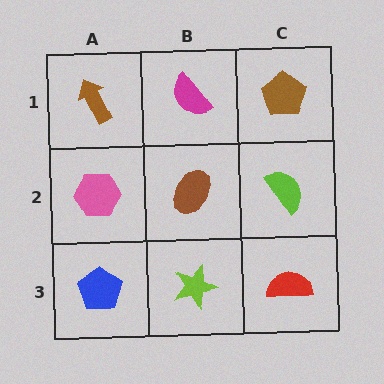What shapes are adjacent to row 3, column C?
A lime semicircle (row 2, column C), a lime star (row 3, column B).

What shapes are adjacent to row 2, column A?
A brown arrow (row 1, column A), a blue pentagon (row 3, column A), a brown ellipse (row 2, column B).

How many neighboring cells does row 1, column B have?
3.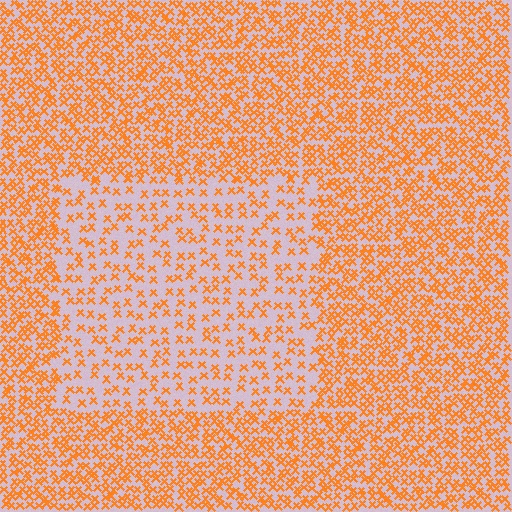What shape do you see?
I see a rectangle.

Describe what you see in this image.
The image contains small orange elements arranged at two different densities. A rectangle-shaped region is visible where the elements are less densely packed than the surrounding area.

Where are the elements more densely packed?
The elements are more densely packed outside the rectangle boundary.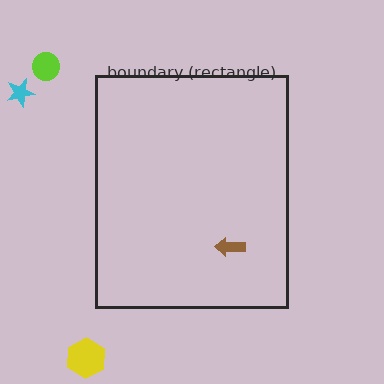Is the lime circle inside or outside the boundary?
Outside.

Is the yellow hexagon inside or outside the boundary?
Outside.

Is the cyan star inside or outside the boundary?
Outside.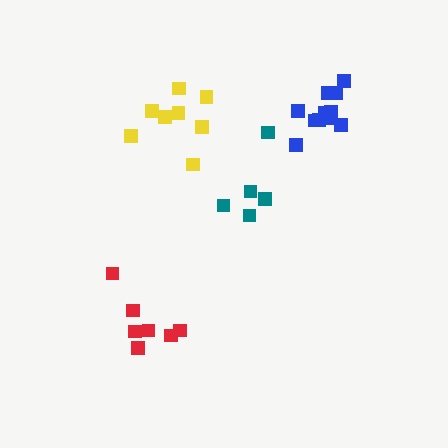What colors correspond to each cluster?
The clusters are colored: blue, red, yellow, teal.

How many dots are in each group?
Group 1: 11 dots, Group 2: 7 dots, Group 3: 8 dots, Group 4: 5 dots (31 total).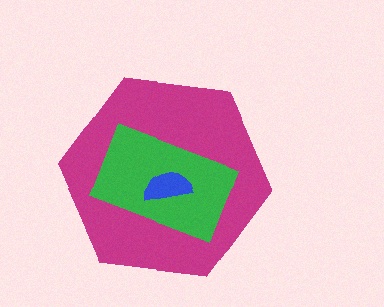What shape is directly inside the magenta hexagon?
The green rectangle.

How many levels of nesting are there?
3.